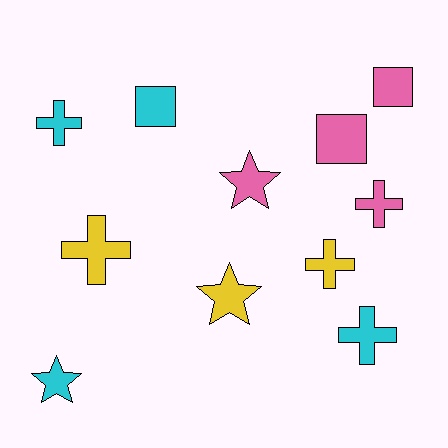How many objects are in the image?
There are 11 objects.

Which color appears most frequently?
Cyan, with 4 objects.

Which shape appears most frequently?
Cross, with 5 objects.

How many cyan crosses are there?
There are 2 cyan crosses.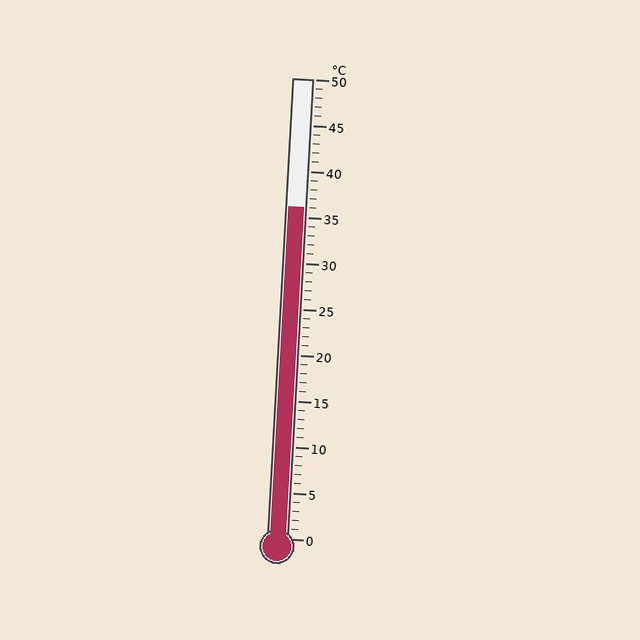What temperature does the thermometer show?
The thermometer shows approximately 36°C.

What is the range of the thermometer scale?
The thermometer scale ranges from 0°C to 50°C.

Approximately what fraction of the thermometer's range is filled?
The thermometer is filled to approximately 70% of its range.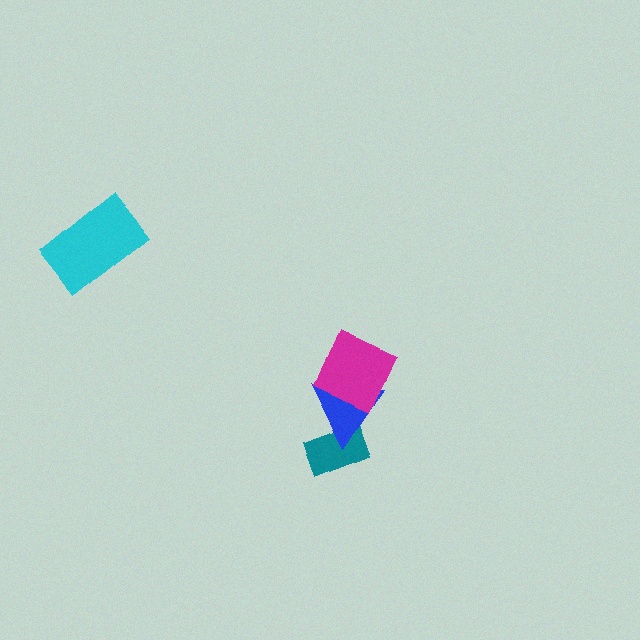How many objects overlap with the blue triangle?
2 objects overlap with the blue triangle.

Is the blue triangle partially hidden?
Yes, it is partially covered by another shape.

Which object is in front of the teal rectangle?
The blue triangle is in front of the teal rectangle.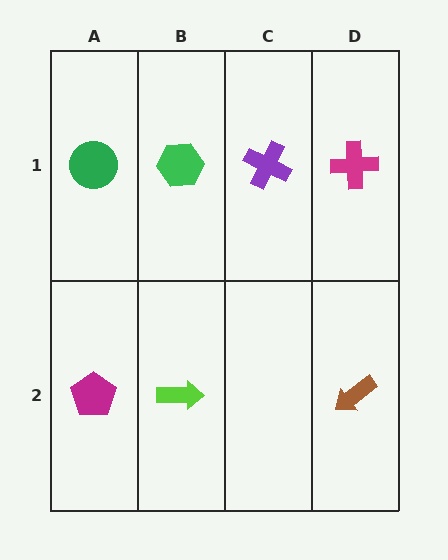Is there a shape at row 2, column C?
No, that cell is empty.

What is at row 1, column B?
A green hexagon.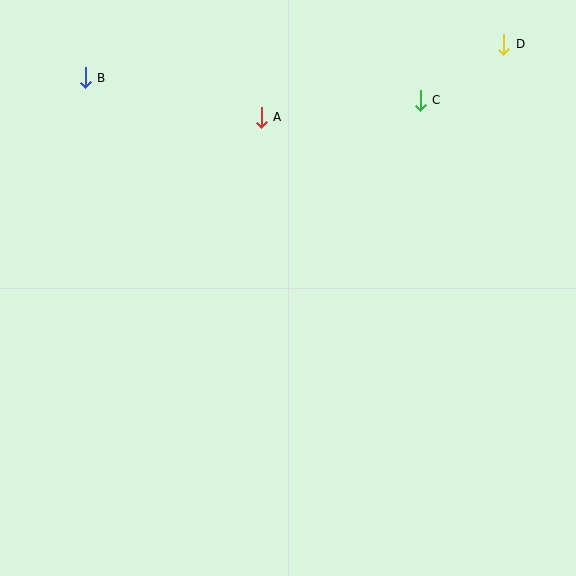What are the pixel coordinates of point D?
Point D is at (504, 44).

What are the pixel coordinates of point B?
Point B is at (85, 78).